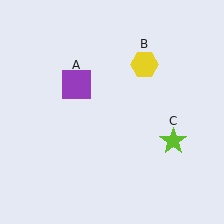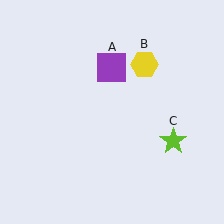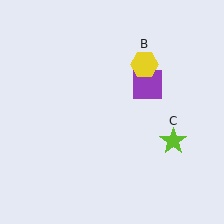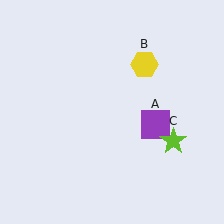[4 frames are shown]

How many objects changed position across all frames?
1 object changed position: purple square (object A).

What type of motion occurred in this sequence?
The purple square (object A) rotated clockwise around the center of the scene.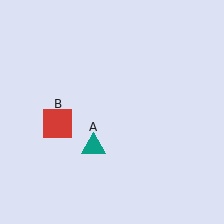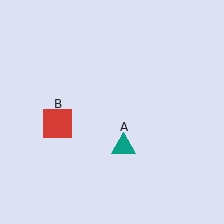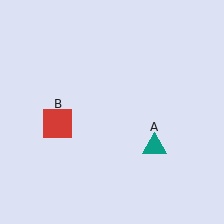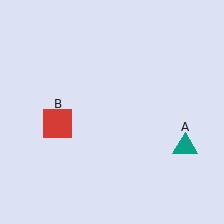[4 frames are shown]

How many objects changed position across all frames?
1 object changed position: teal triangle (object A).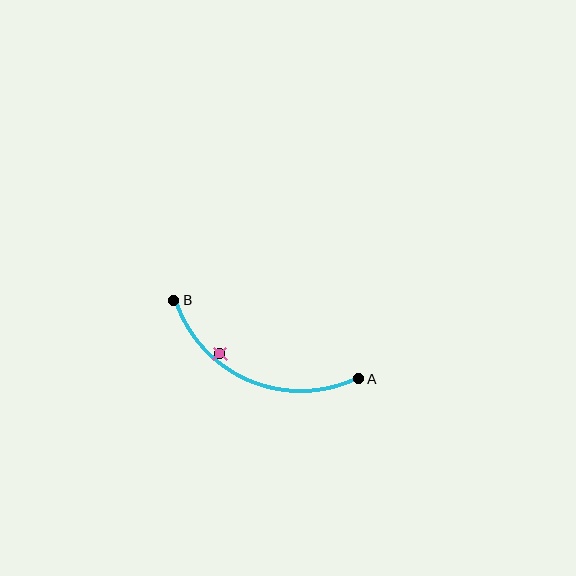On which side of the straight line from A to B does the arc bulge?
The arc bulges below the straight line connecting A and B.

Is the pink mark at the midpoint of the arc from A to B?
No — the pink mark does not lie on the arc at all. It sits slightly inside the curve.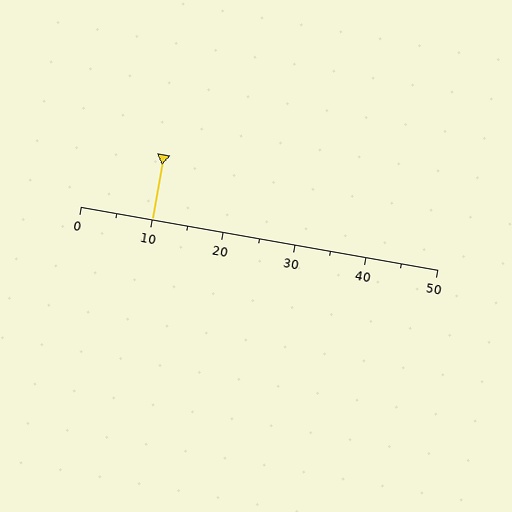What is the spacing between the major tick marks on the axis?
The major ticks are spaced 10 apart.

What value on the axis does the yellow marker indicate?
The marker indicates approximately 10.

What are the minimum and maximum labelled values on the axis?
The axis runs from 0 to 50.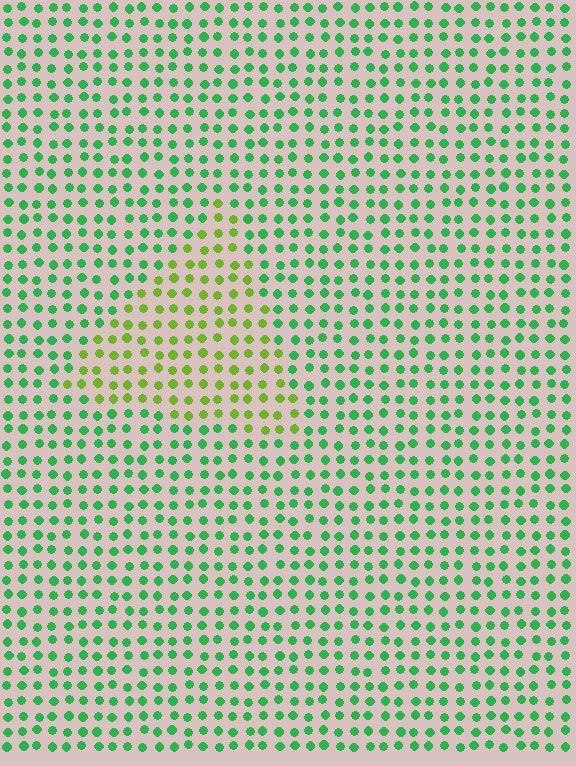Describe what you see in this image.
The image is filled with small green elements in a uniform arrangement. A triangle-shaped region is visible where the elements are tinted to a slightly different hue, forming a subtle color boundary.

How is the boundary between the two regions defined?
The boundary is defined purely by a slight shift in hue (about 45 degrees). Spacing, size, and orientation are identical on both sides.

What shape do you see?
I see a triangle.